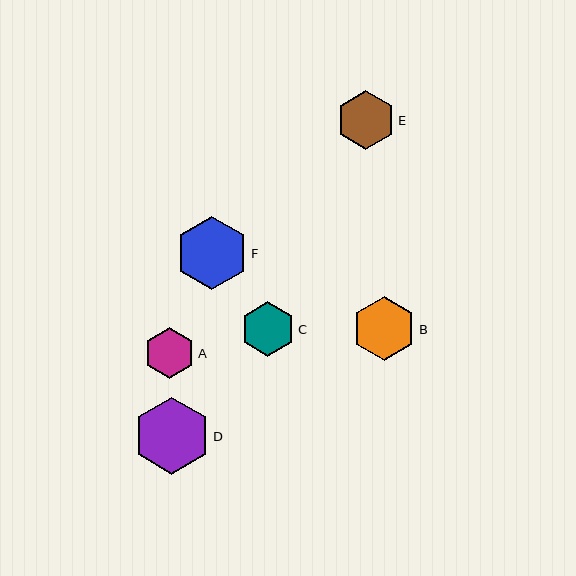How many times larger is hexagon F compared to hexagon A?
Hexagon F is approximately 1.4 times the size of hexagon A.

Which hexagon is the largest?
Hexagon D is the largest with a size of approximately 77 pixels.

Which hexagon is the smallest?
Hexagon A is the smallest with a size of approximately 51 pixels.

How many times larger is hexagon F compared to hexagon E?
Hexagon F is approximately 1.2 times the size of hexagon E.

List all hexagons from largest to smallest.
From largest to smallest: D, F, B, E, C, A.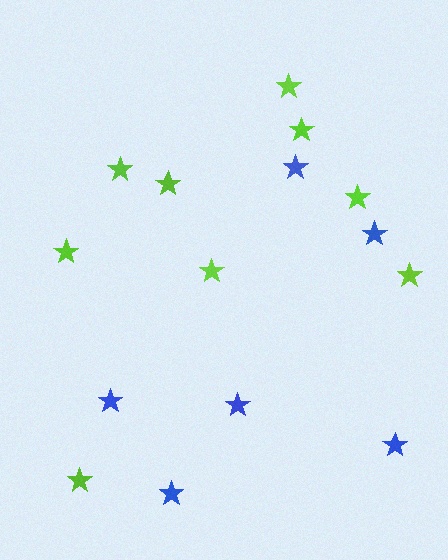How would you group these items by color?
There are 2 groups: one group of blue stars (6) and one group of lime stars (9).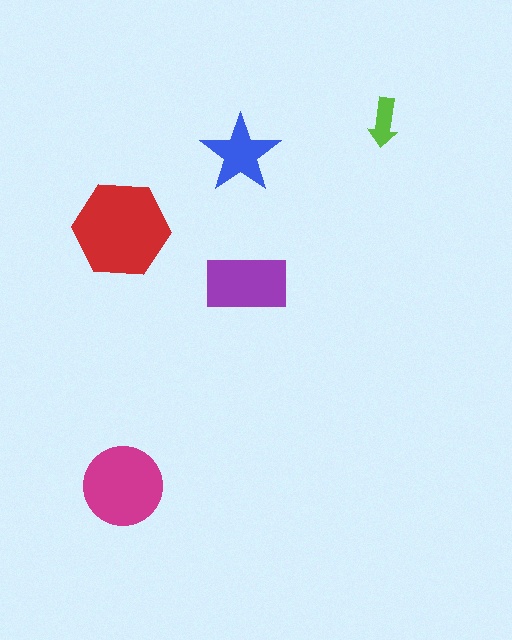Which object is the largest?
The red hexagon.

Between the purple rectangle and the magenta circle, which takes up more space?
The magenta circle.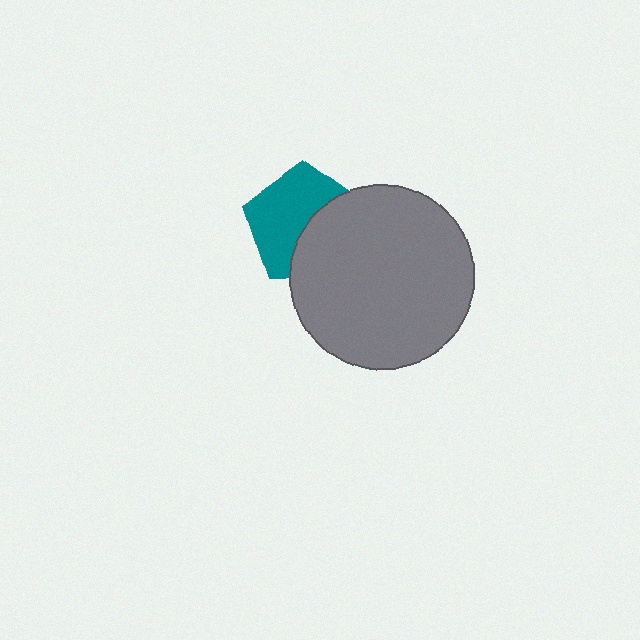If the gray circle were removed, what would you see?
You would see the complete teal pentagon.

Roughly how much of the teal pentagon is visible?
About half of it is visible (roughly 57%).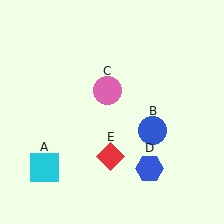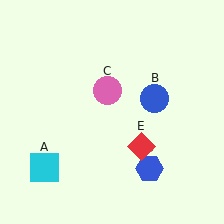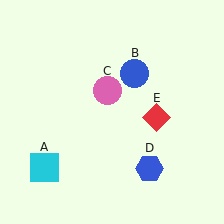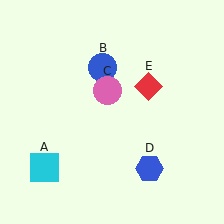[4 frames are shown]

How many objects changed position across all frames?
2 objects changed position: blue circle (object B), red diamond (object E).